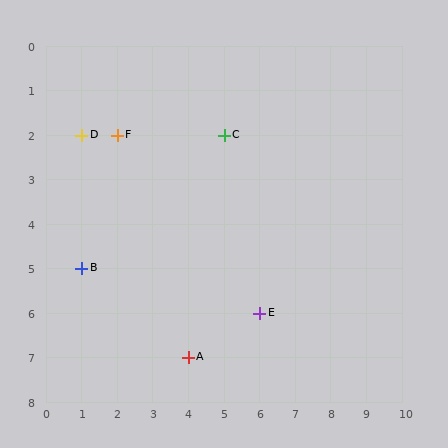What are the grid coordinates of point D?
Point D is at grid coordinates (1, 2).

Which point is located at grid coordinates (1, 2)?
Point D is at (1, 2).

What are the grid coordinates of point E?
Point E is at grid coordinates (6, 6).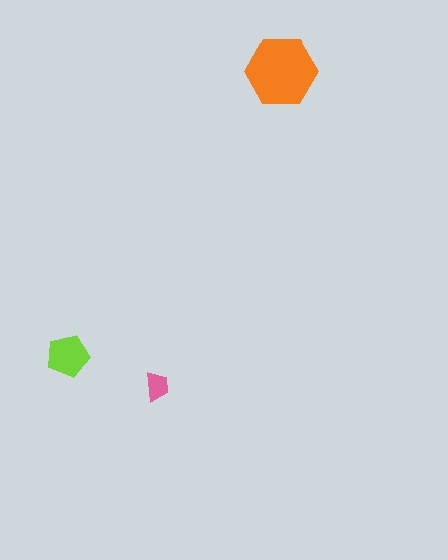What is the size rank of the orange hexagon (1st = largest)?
1st.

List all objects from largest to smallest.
The orange hexagon, the lime pentagon, the pink trapezoid.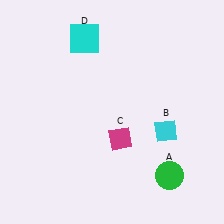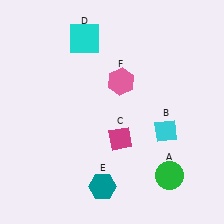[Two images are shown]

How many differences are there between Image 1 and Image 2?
There are 2 differences between the two images.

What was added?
A teal hexagon (E), a pink hexagon (F) were added in Image 2.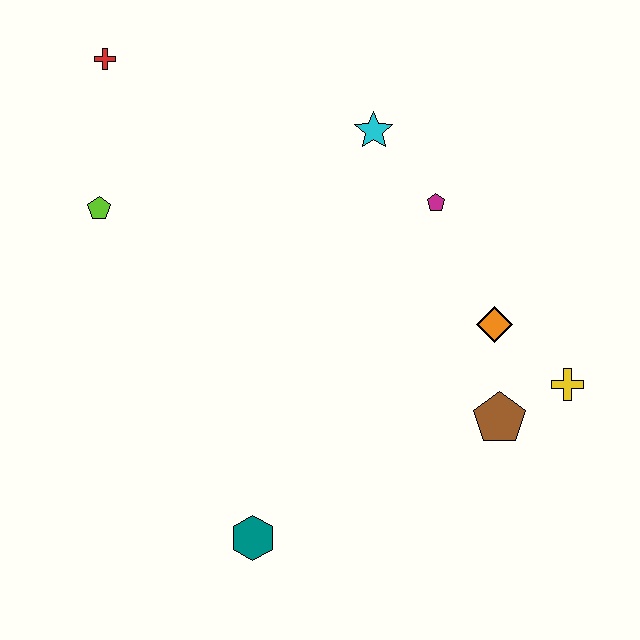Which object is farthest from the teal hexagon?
The red cross is farthest from the teal hexagon.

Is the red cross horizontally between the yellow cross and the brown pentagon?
No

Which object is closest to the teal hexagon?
The brown pentagon is closest to the teal hexagon.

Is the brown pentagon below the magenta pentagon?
Yes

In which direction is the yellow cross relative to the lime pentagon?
The yellow cross is to the right of the lime pentagon.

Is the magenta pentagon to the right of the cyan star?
Yes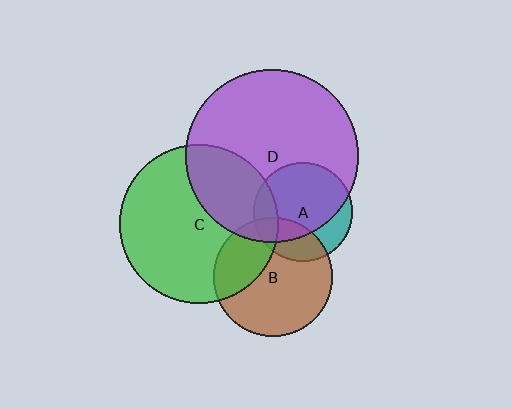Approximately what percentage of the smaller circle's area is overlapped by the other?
Approximately 30%.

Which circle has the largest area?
Circle D (purple).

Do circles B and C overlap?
Yes.